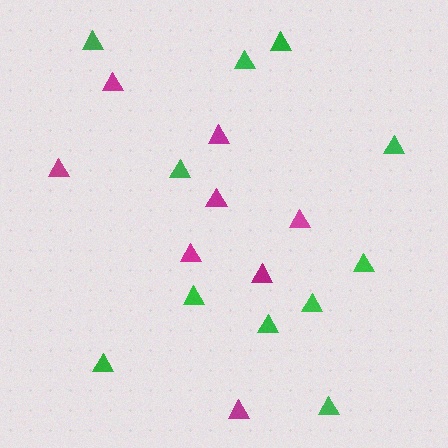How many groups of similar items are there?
There are 2 groups: one group of magenta triangles (8) and one group of green triangles (11).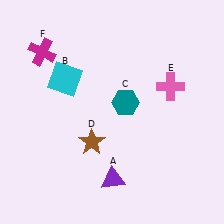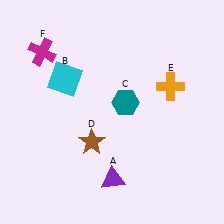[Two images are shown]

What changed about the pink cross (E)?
In Image 1, E is pink. In Image 2, it changed to orange.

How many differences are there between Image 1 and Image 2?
There is 1 difference between the two images.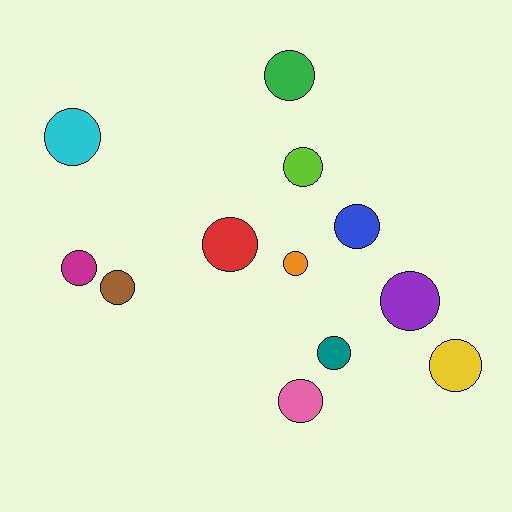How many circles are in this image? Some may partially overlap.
There are 12 circles.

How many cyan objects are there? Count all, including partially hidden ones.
There is 1 cyan object.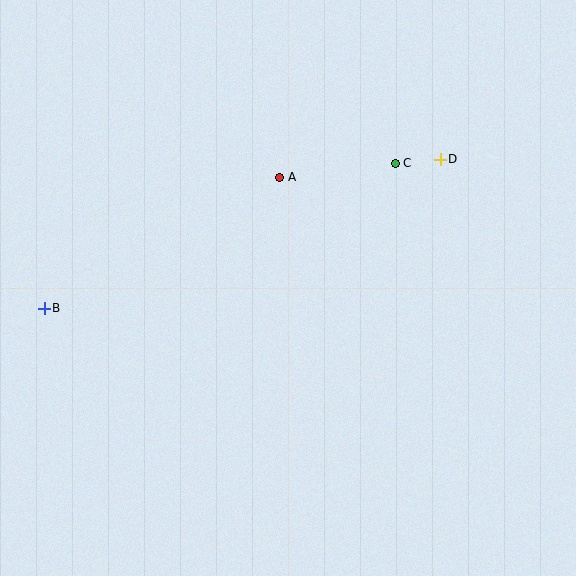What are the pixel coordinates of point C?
Point C is at (395, 163).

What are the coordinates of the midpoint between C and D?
The midpoint between C and D is at (418, 161).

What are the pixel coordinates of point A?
Point A is at (280, 177).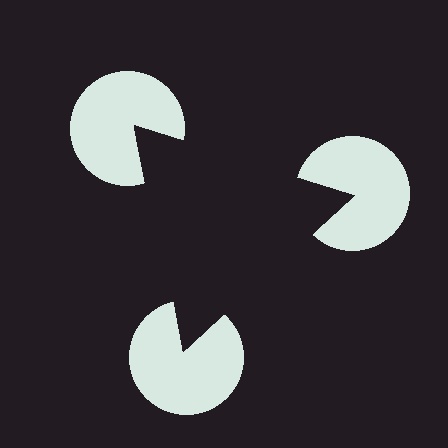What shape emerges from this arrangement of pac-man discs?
An illusory triangle — its edges are inferred from the aligned wedge cuts in the pac-man discs, not physically drawn.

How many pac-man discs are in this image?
There are 3 — one at each vertex of the illusory triangle.